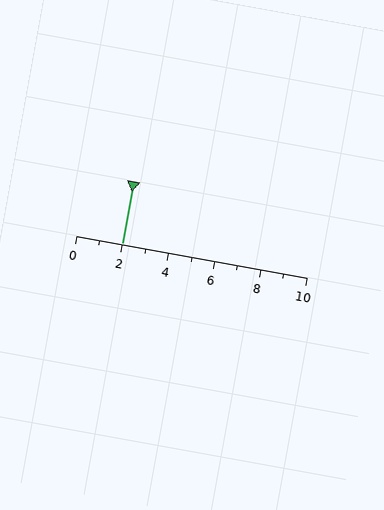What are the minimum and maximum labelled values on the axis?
The axis runs from 0 to 10.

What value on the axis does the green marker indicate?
The marker indicates approximately 2.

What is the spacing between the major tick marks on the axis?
The major ticks are spaced 2 apart.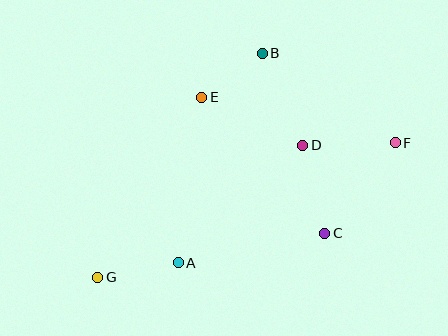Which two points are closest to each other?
Points B and E are closest to each other.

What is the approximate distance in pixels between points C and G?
The distance between C and G is approximately 231 pixels.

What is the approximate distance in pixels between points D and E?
The distance between D and E is approximately 112 pixels.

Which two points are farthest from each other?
Points F and G are farthest from each other.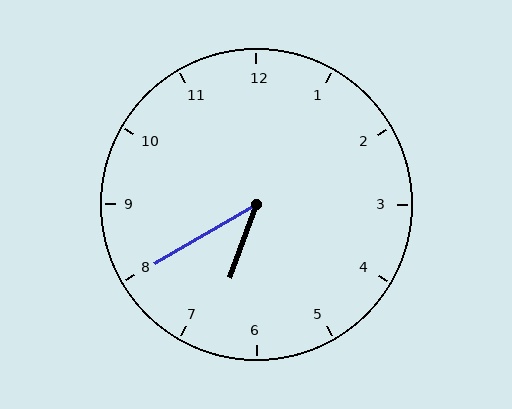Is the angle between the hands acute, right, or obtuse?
It is acute.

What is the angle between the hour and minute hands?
Approximately 40 degrees.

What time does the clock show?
6:40.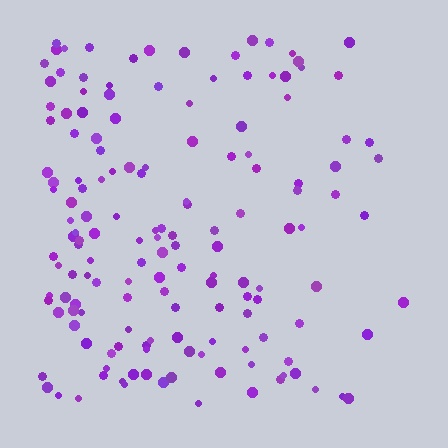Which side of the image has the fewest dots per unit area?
The right.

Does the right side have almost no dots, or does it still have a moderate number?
Still a moderate number, just noticeably fewer than the left.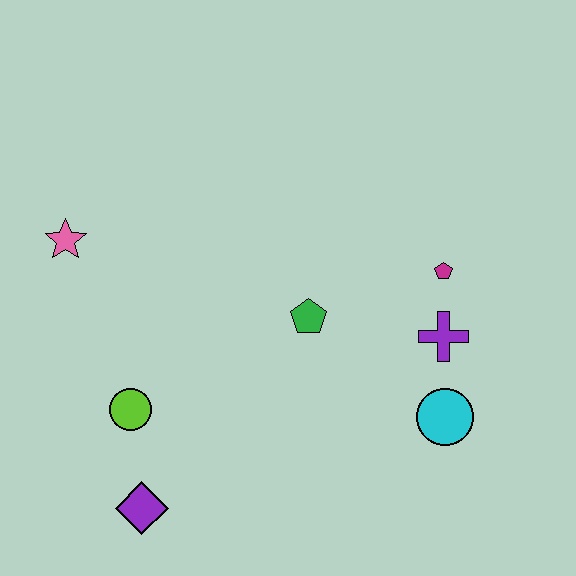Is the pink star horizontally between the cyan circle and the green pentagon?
No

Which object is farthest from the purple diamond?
The magenta pentagon is farthest from the purple diamond.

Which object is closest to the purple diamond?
The lime circle is closest to the purple diamond.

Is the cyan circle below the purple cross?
Yes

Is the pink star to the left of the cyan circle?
Yes